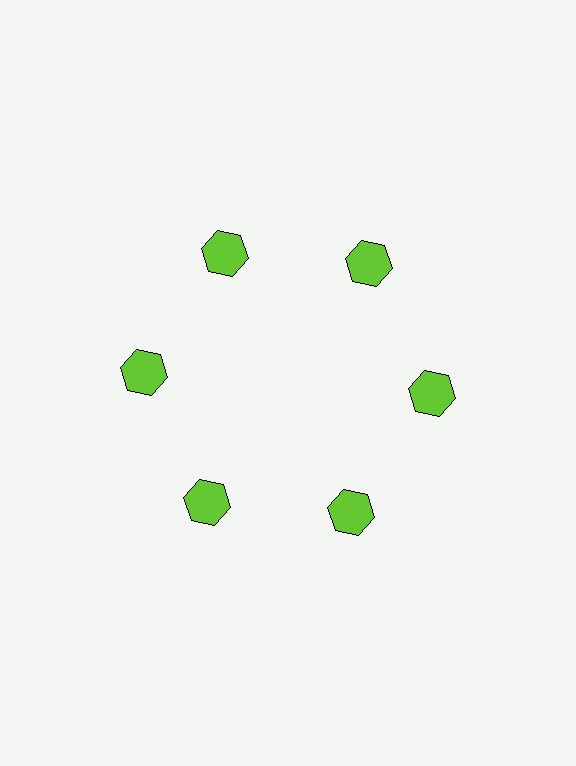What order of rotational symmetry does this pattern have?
This pattern has 6-fold rotational symmetry.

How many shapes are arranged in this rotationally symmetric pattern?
There are 6 shapes, arranged in 6 groups of 1.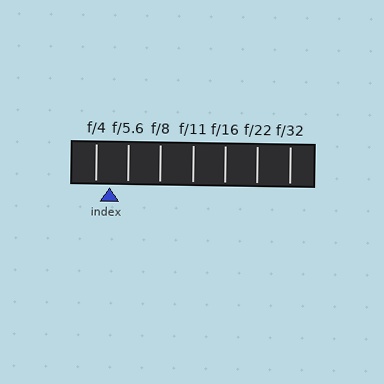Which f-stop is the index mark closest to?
The index mark is closest to f/4.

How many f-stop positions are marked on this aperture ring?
There are 7 f-stop positions marked.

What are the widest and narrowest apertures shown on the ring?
The widest aperture shown is f/4 and the narrowest is f/32.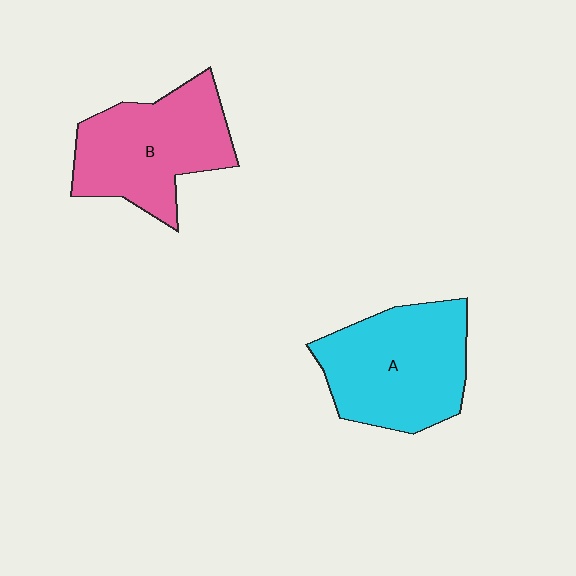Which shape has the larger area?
Shape A (cyan).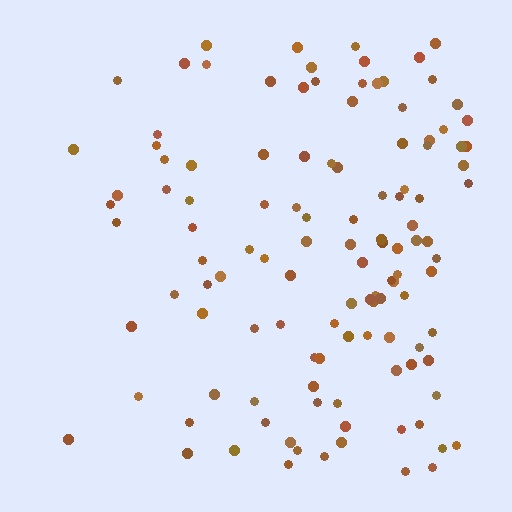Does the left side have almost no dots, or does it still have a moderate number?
Still a moderate number, just noticeably fewer than the right.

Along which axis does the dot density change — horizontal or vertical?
Horizontal.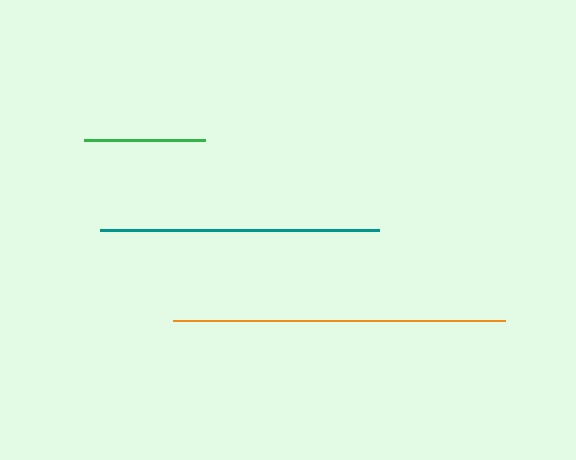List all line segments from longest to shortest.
From longest to shortest: orange, teal, green.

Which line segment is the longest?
The orange line is the longest at approximately 332 pixels.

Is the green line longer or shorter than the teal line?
The teal line is longer than the green line.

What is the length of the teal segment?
The teal segment is approximately 279 pixels long.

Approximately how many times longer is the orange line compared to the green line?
The orange line is approximately 2.7 times the length of the green line.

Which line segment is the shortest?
The green line is the shortest at approximately 121 pixels.